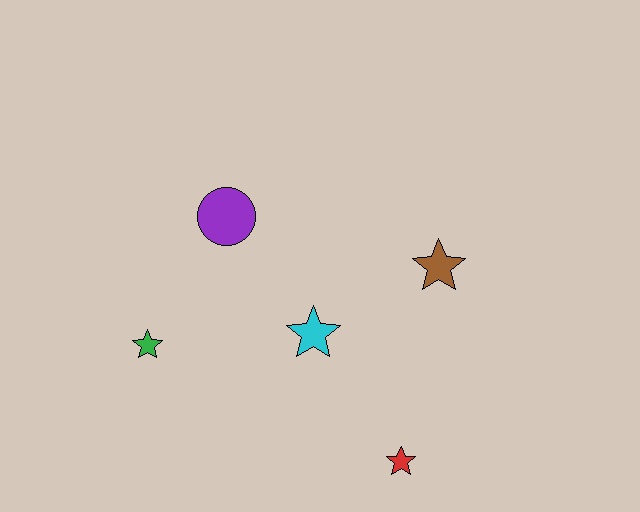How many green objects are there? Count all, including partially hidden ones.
There is 1 green object.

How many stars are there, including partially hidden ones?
There are 4 stars.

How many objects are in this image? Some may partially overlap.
There are 5 objects.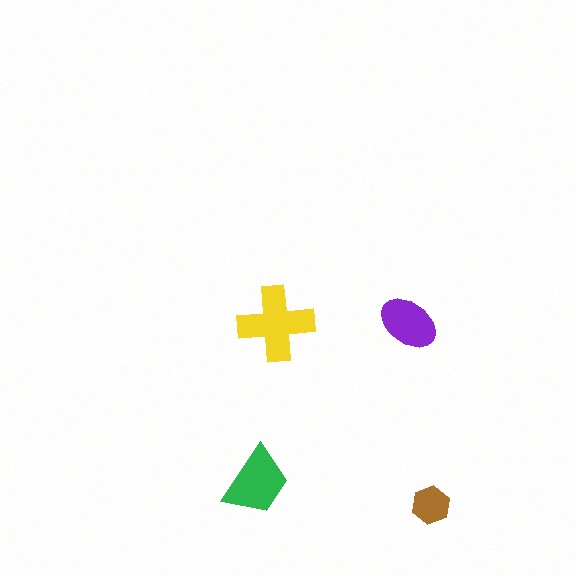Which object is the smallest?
The brown hexagon.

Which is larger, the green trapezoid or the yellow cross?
The yellow cross.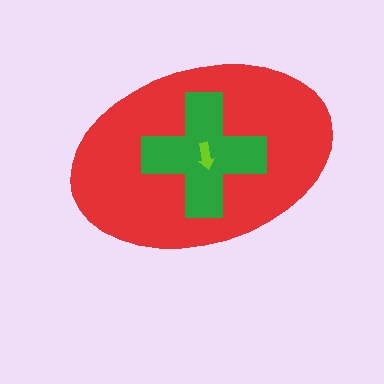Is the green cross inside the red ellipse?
Yes.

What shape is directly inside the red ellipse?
The green cross.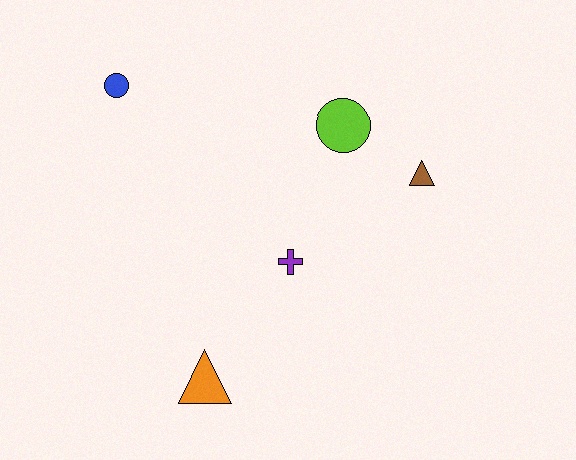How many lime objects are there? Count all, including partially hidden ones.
There is 1 lime object.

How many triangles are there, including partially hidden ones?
There are 2 triangles.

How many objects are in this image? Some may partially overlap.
There are 5 objects.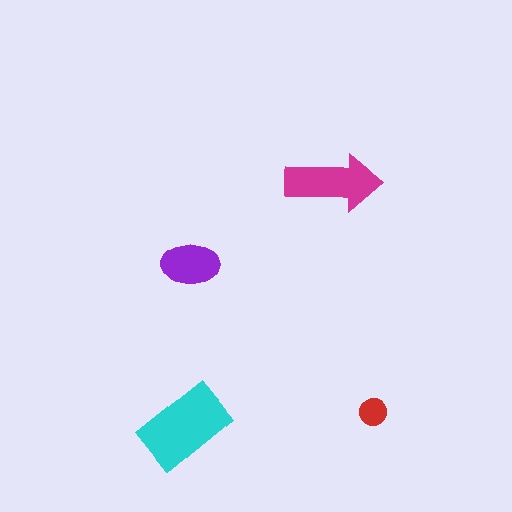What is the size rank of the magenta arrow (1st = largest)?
2nd.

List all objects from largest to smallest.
The cyan rectangle, the magenta arrow, the purple ellipse, the red circle.